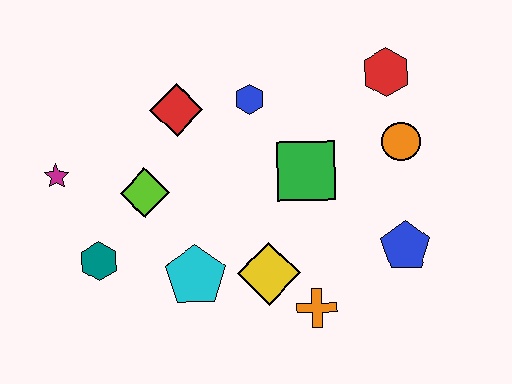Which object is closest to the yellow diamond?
The orange cross is closest to the yellow diamond.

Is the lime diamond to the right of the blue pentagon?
No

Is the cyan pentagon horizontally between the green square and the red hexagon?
No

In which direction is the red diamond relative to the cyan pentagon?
The red diamond is above the cyan pentagon.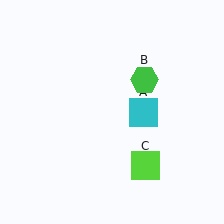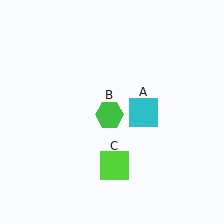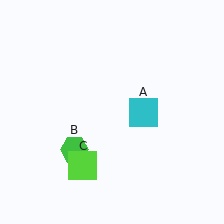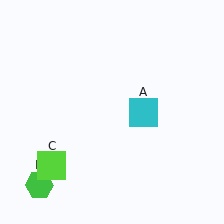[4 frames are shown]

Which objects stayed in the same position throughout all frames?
Cyan square (object A) remained stationary.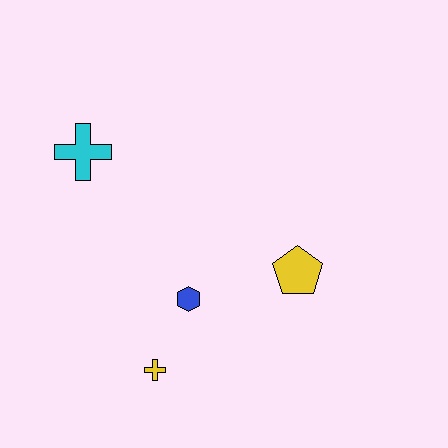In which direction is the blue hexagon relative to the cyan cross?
The blue hexagon is below the cyan cross.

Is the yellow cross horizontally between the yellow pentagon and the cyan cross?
Yes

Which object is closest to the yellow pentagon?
The blue hexagon is closest to the yellow pentagon.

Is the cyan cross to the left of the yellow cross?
Yes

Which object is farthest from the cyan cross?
The yellow pentagon is farthest from the cyan cross.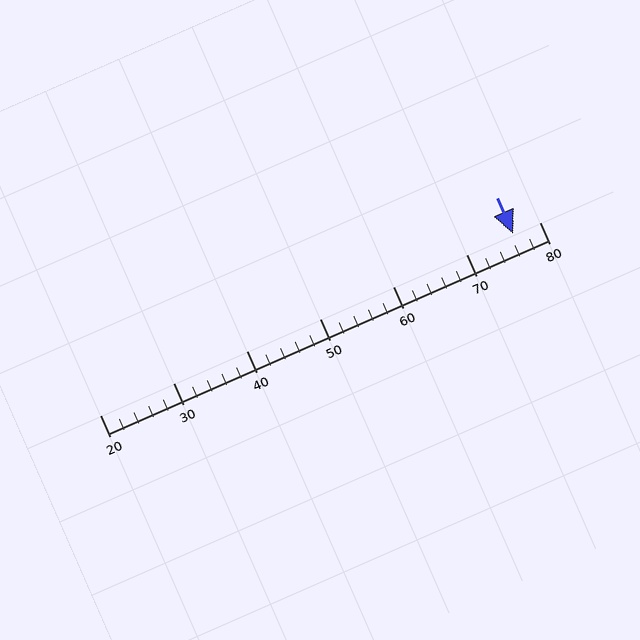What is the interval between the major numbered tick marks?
The major tick marks are spaced 10 units apart.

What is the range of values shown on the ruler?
The ruler shows values from 20 to 80.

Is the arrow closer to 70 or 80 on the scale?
The arrow is closer to 80.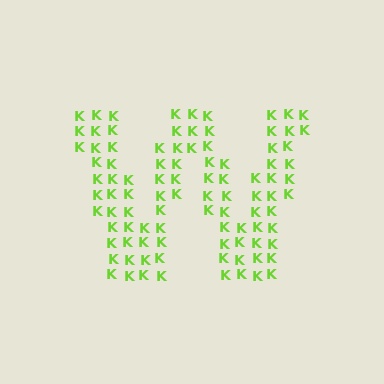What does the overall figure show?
The overall figure shows the letter W.